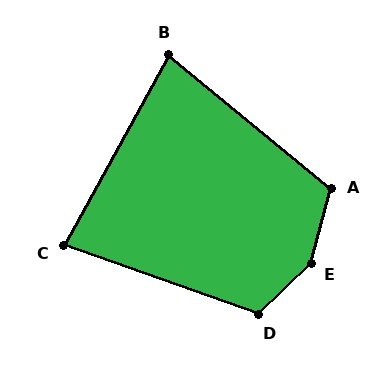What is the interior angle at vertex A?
Approximately 115 degrees (obtuse).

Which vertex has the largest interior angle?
E, at approximately 148 degrees.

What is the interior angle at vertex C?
Approximately 81 degrees (acute).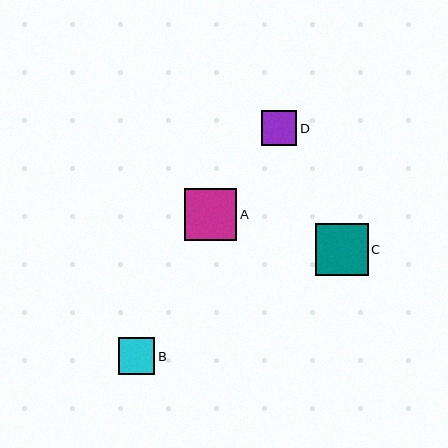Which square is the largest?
Square C is the largest with a size of approximately 52 pixels.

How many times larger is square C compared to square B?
Square C is approximately 1.4 times the size of square B.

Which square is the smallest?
Square D is the smallest with a size of approximately 35 pixels.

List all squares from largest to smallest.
From largest to smallest: C, A, B, D.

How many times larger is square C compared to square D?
Square C is approximately 1.5 times the size of square D.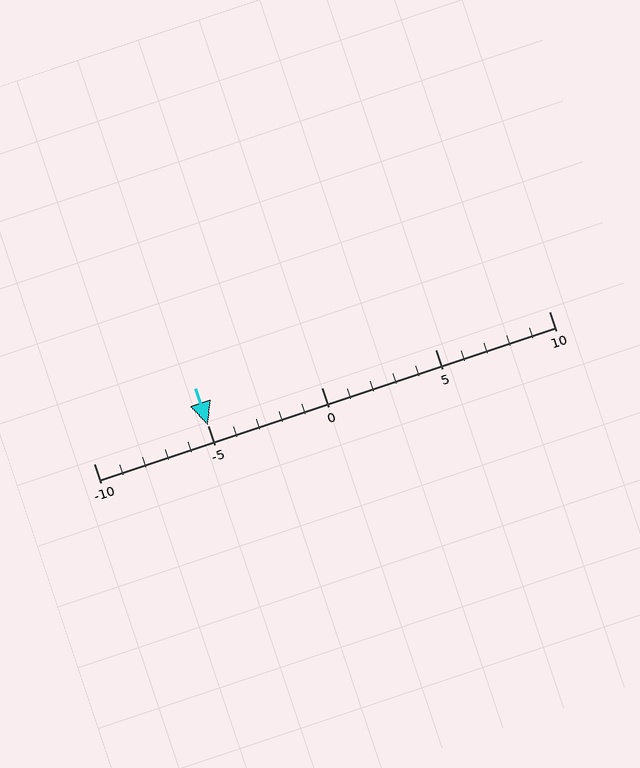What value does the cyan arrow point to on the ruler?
The cyan arrow points to approximately -5.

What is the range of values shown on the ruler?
The ruler shows values from -10 to 10.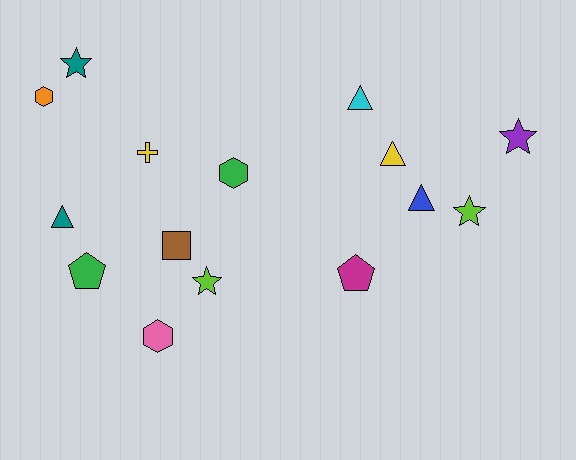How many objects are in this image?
There are 15 objects.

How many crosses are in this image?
There is 1 cross.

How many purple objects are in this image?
There is 1 purple object.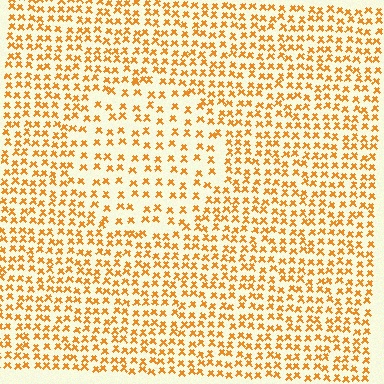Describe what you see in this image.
The image contains small orange elements arranged at two different densities. A circle-shaped region is visible where the elements are less densely packed than the surrounding area.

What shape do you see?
I see a circle.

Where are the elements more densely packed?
The elements are more densely packed outside the circle boundary.